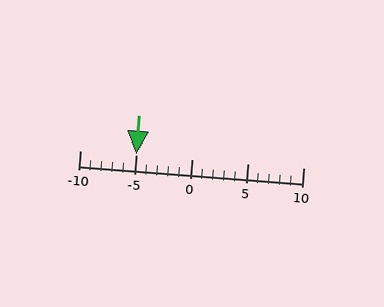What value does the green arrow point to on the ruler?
The green arrow points to approximately -5.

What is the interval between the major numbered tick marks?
The major tick marks are spaced 5 units apart.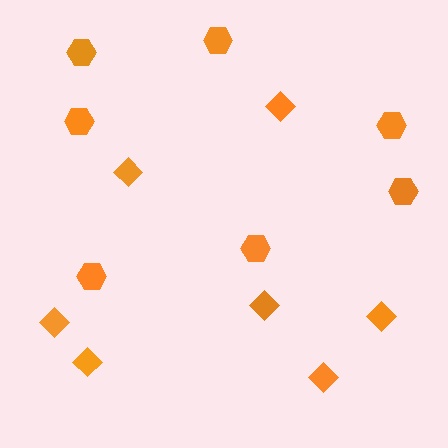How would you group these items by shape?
There are 2 groups: one group of diamonds (7) and one group of hexagons (7).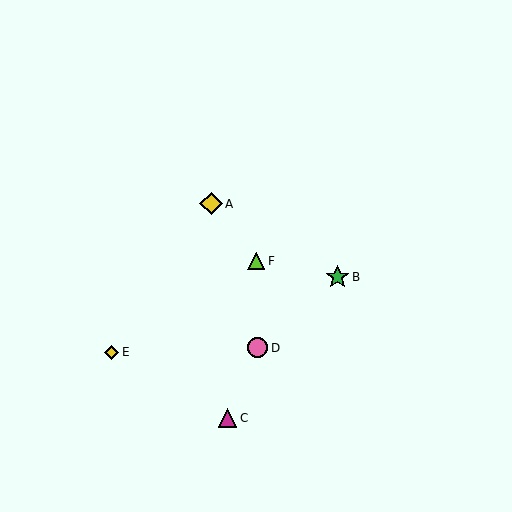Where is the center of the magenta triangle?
The center of the magenta triangle is at (227, 418).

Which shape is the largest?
The green star (labeled B) is the largest.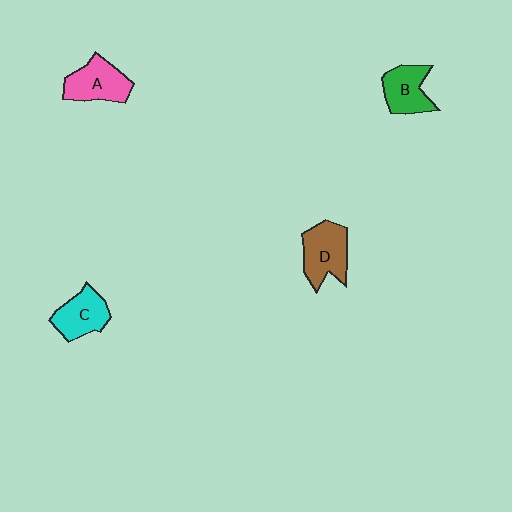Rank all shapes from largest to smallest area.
From largest to smallest: D (brown), A (pink), C (cyan), B (green).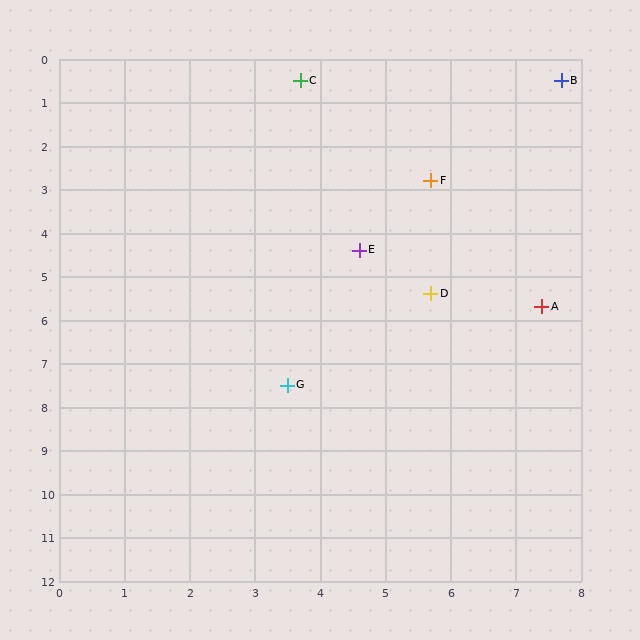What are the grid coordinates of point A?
Point A is at approximately (7.4, 5.7).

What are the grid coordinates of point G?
Point G is at approximately (3.5, 7.5).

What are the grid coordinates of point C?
Point C is at approximately (3.7, 0.5).